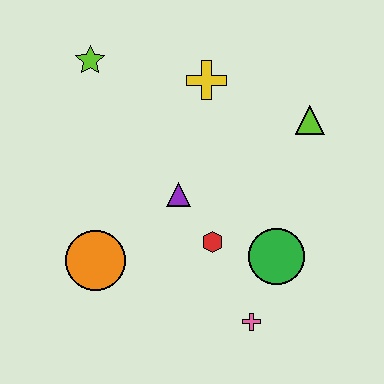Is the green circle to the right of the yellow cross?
Yes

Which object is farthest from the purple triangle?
The lime star is farthest from the purple triangle.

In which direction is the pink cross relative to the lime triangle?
The pink cross is below the lime triangle.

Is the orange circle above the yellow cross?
No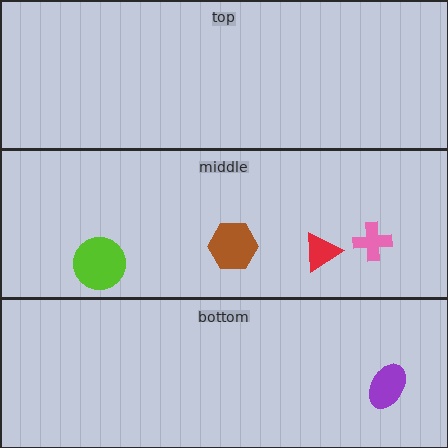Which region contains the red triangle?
The middle region.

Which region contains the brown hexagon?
The middle region.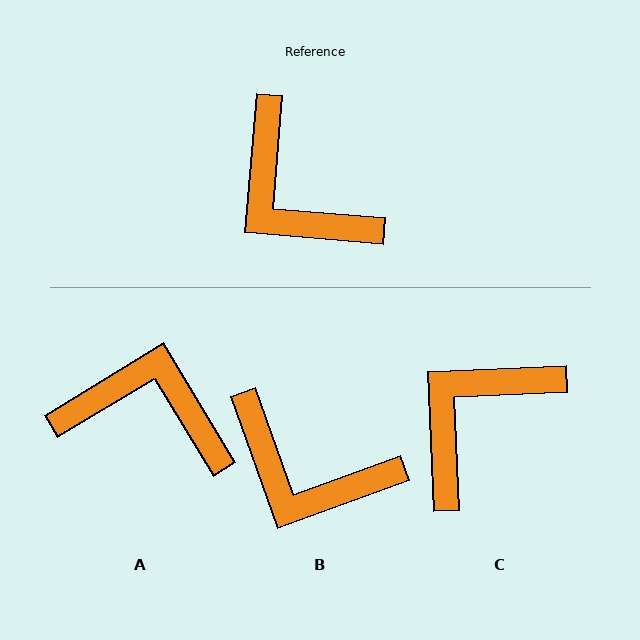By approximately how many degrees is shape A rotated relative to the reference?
Approximately 144 degrees clockwise.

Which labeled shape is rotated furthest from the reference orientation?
A, about 144 degrees away.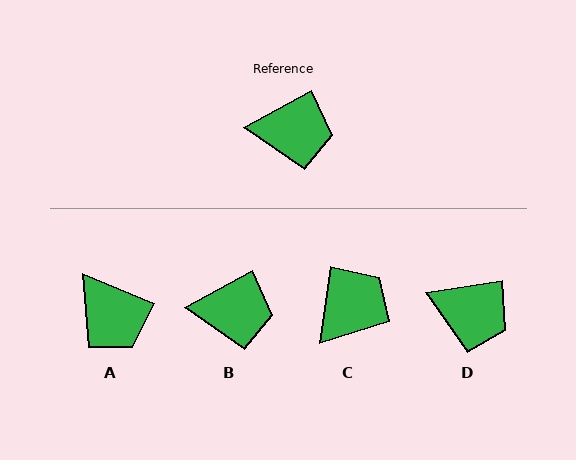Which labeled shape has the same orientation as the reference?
B.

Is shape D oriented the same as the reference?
No, it is off by about 20 degrees.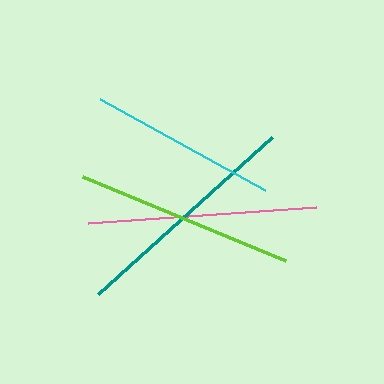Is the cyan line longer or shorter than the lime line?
The lime line is longer than the cyan line.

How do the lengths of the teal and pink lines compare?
The teal and pink lines are approximately the same length.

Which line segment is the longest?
The teal line is the longest at approximately 235 pixels.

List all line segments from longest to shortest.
From longest to shortest: teal, pink, lime, cyan.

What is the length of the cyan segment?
The cyan segment is approximately 189 pixels long.